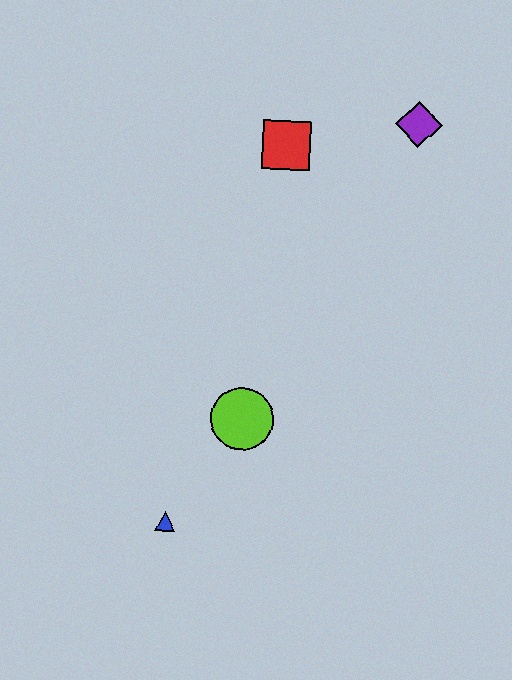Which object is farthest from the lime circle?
The purple diamond is farthest from the lime circle.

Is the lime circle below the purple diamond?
Yes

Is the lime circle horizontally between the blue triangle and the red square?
Yes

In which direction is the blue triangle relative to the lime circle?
The blue triangle is below the lime circle.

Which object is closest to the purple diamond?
The red square is closest to the purple diamond.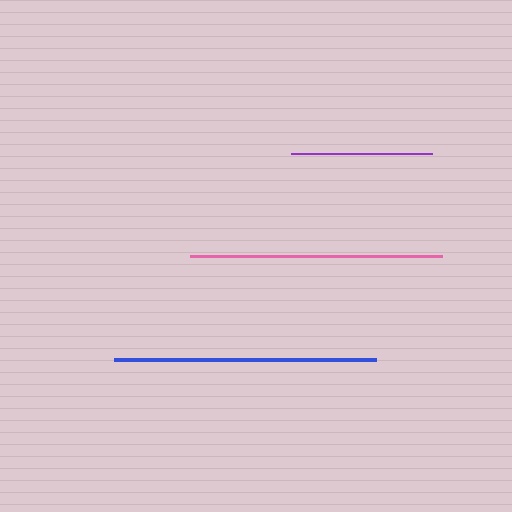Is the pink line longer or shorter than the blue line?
The blue line is longer than the pink line.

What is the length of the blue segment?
The blue segment is approximately 262 pixels long.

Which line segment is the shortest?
The purple line is the shortest at approximately 141 pixels.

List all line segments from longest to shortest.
From longest to shortest: blue, pink, purple.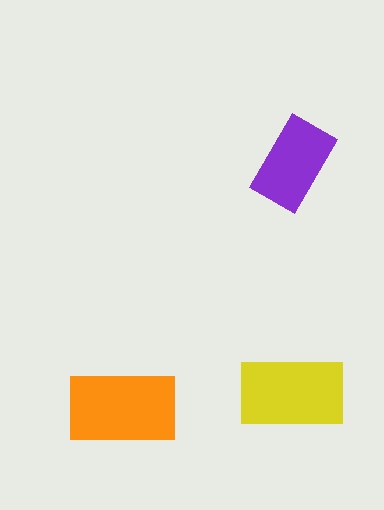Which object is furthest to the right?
The purple rectangle is rightmost.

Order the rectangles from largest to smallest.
the orange one, the yellow one, the purple one.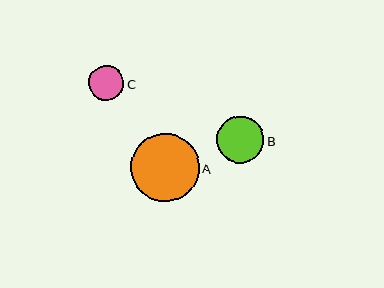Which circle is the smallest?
Circle C is the smallest with a size of approximately 35 pixels.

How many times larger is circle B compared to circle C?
Circle B is approximately 1.3 times the size of circle C.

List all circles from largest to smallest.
From largest to smallest: A, B, C.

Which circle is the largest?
Circle A is the largest with a size of approximately 68 pixels.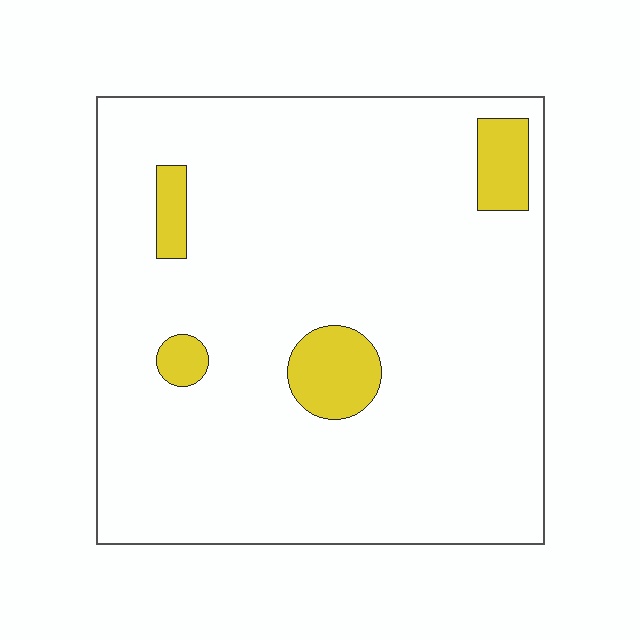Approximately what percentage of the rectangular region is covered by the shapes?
Approximately 10%.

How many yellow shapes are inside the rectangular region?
4.